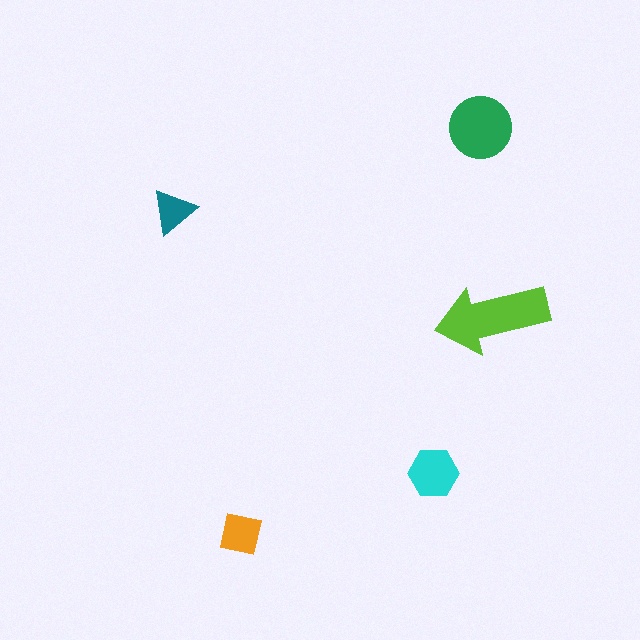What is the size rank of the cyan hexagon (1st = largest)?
3rd.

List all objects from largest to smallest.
The lime arrow, the green circle, the cyan hexagon, the orange square, the teal triangle.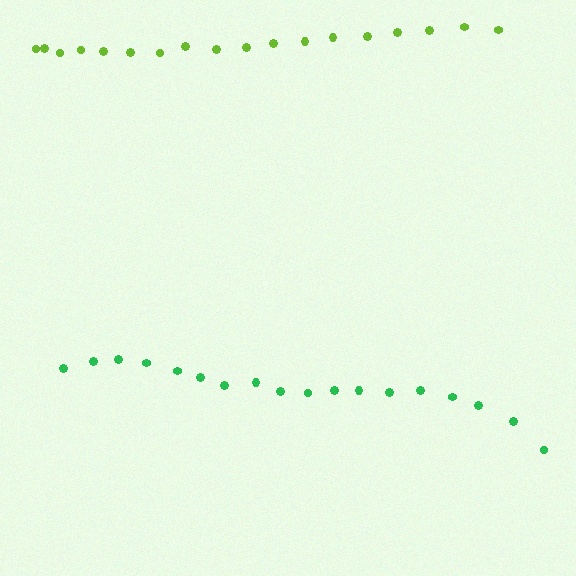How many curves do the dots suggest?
There are 2 distinct paths.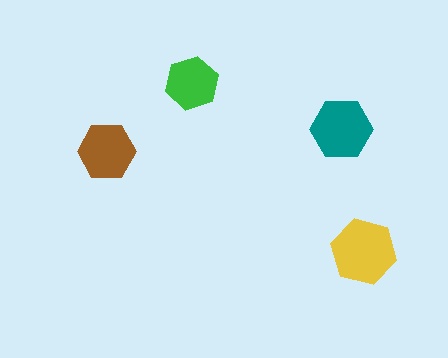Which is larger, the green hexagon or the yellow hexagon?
The yellow one.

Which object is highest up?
The green hexagon is topmost.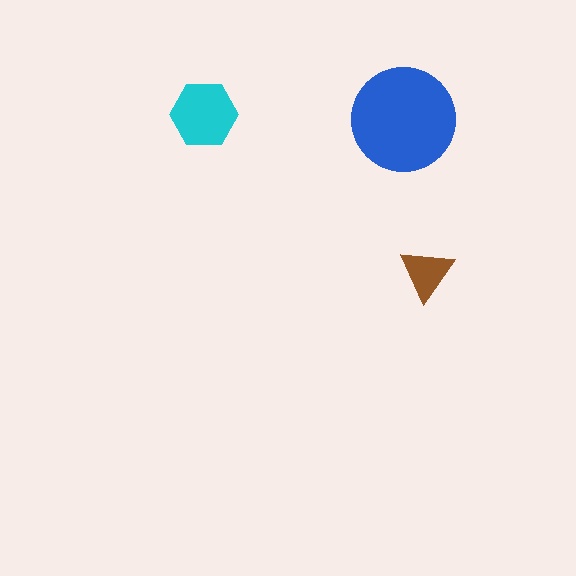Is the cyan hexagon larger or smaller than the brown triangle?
Larger.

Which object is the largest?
The blue circle.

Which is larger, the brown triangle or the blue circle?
The blue circle.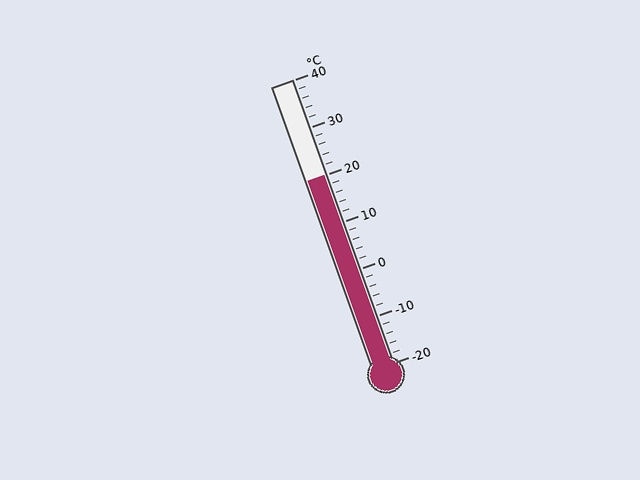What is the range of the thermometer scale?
The thermometer scale ranges from -20°C to 40°C.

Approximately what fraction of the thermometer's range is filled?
The thermometer is filled to approximately 65% of its range.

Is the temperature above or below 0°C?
The temperature is above 0°C.